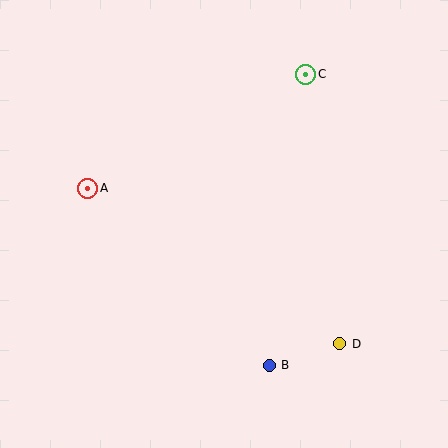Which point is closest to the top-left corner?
Point A is closest to the top-left corner.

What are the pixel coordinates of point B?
Point B is at (269, 365).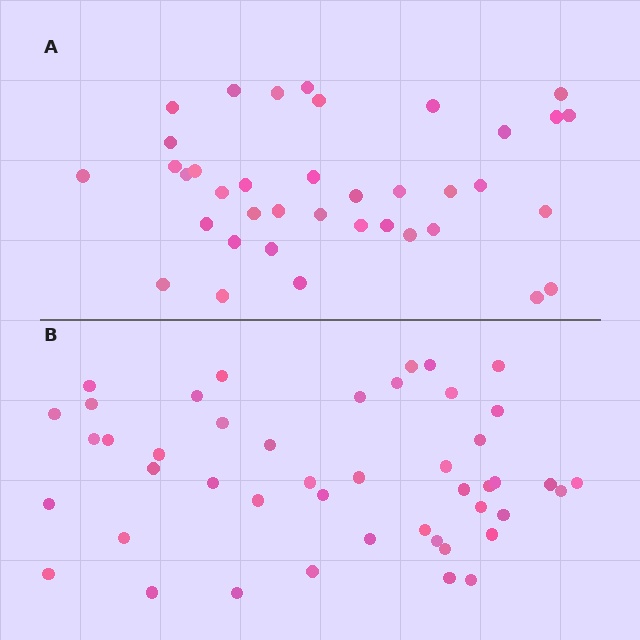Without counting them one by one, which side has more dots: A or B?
Region B (the bottom region) has more dots.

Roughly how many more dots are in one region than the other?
Region B has roughly 8 or so more dots than region A.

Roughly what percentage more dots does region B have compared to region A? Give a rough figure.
About 20% more.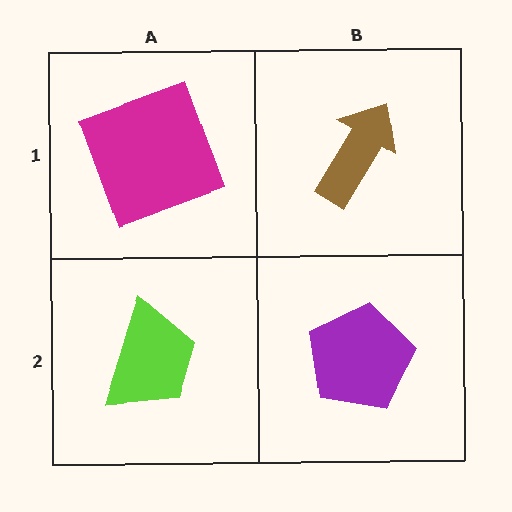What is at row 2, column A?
A lime trapezoid.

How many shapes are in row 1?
2 shapes.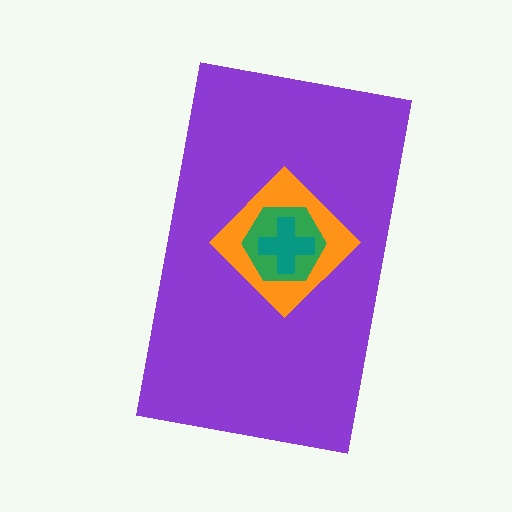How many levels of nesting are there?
4.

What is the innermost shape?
The teal cross.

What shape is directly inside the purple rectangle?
The orange diamond.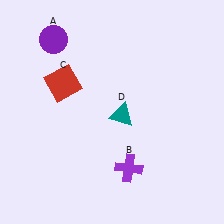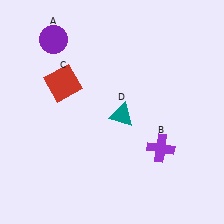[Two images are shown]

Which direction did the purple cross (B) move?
The purple cross (B) moved right.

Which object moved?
The purple cross (B) moved right.